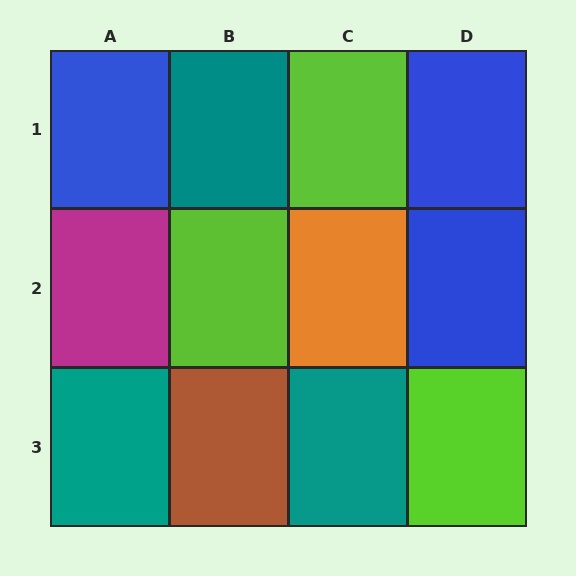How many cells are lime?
3 cells are lime.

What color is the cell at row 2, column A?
Magenta.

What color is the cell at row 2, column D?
Blue.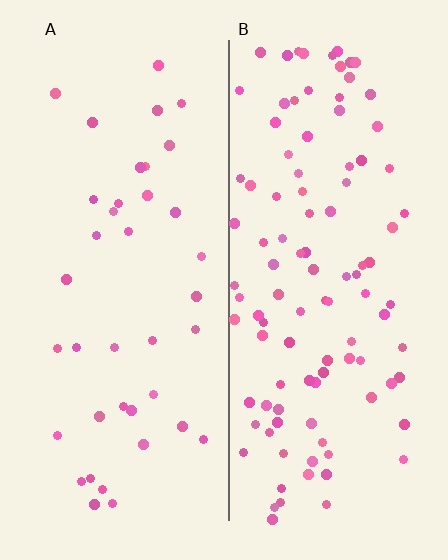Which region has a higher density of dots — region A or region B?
B (the right).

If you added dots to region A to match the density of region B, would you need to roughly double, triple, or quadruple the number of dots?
Approximately triple.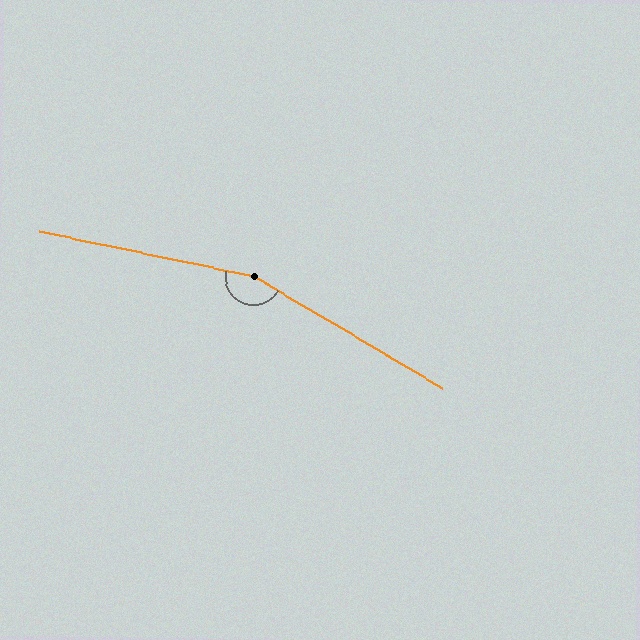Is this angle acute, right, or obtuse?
It is obtuse.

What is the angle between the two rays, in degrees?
Approximately 161 degrees.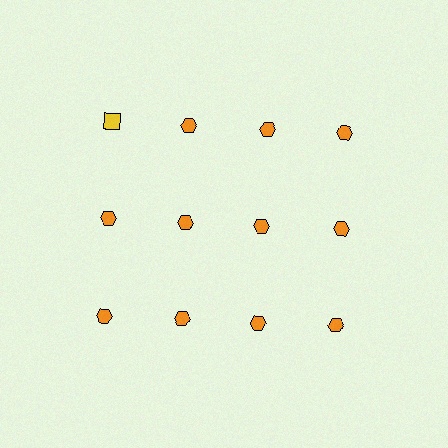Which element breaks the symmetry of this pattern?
The yellow square in the top row, leftmost column breaks the symmetry. All other shapes are orange hexagons.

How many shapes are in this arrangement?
There are 12 shapes arranged in a grid pattern.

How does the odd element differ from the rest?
It differs in both color (yellow instead of orange) and shape (square instead of hexagon).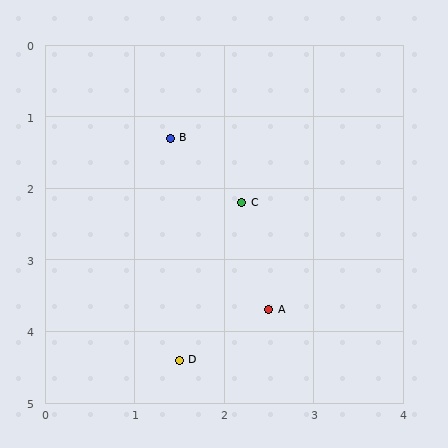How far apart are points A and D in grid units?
Points A and D are about 1.2 grid units apart.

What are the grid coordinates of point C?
Point C is at approximately (2.2, 2.2).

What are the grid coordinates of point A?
Point A is at approximately (2.5, 3.7).